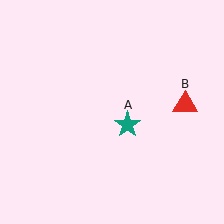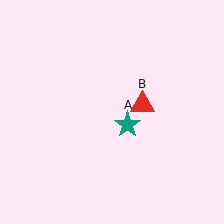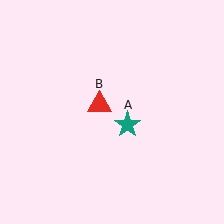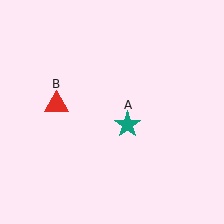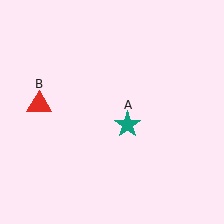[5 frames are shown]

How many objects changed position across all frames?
1 object changed position: red triangle (object B).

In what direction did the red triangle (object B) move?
The red triangle (object B) moved left.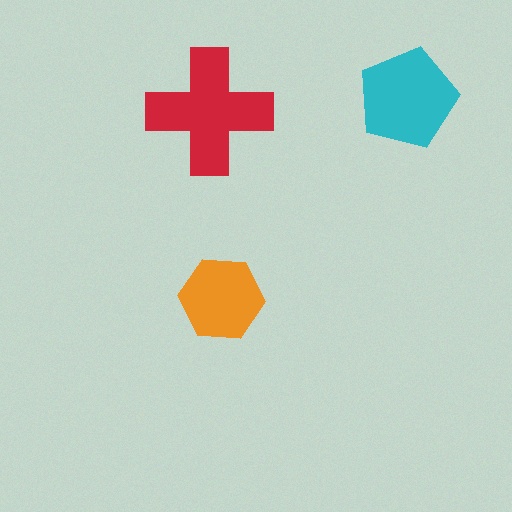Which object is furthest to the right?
The cyan pentagon is rightmost.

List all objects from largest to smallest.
The red cross, the cyan pentagon, the orange hexagon.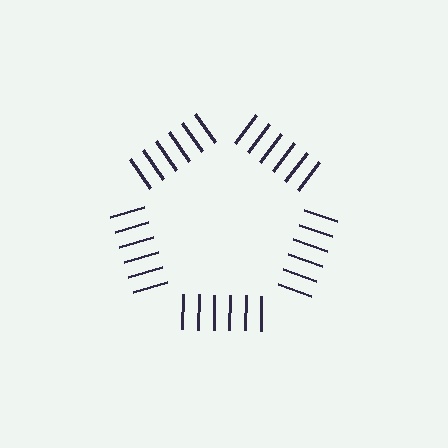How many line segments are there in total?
30 — 6 along each of the 5 edges.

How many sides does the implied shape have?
5 sides — the line-ends trace a pentagon.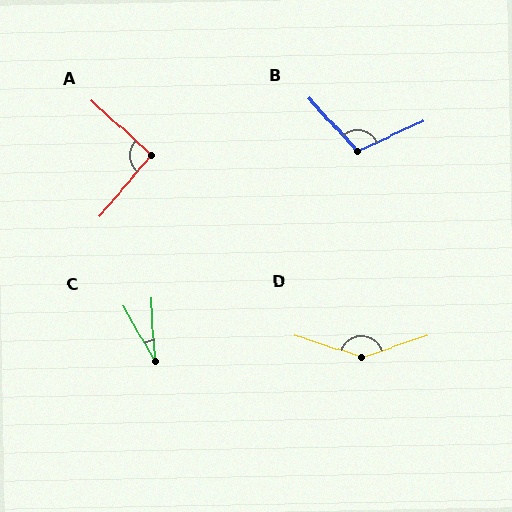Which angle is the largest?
D, at approximately 143 degrees.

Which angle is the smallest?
C, at approximately 26 degrees.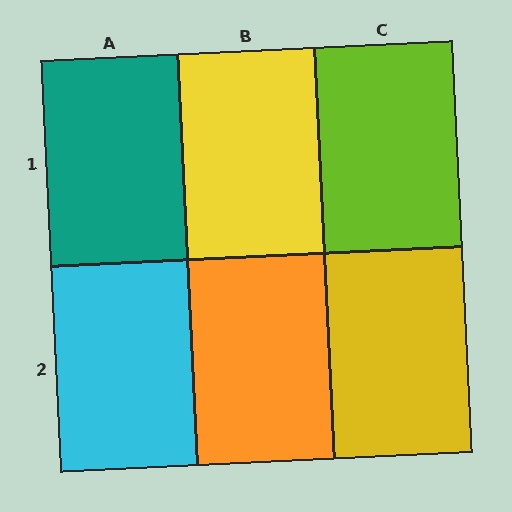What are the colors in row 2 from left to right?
Cyan, orange, yellow.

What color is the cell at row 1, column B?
Yellow.